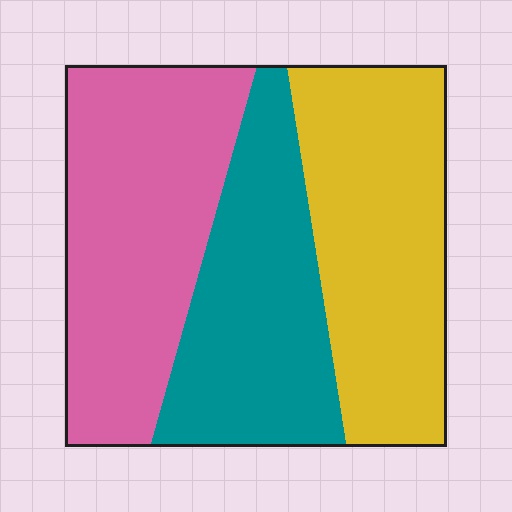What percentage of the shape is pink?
Pink takes up between a third and a half of the shape.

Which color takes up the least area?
Teal, at roughly 30%.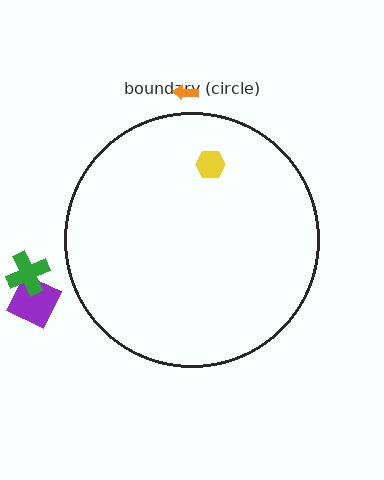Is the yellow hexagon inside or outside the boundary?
Inside.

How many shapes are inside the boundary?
1 inside, 3 outside.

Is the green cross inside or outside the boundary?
Outside.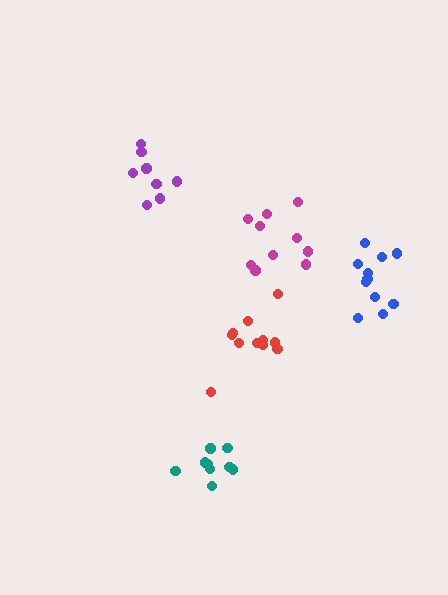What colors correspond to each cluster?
The clusters are colored: blue, magenta, purple, red, teal.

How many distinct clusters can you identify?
There are 5 distinct clusters.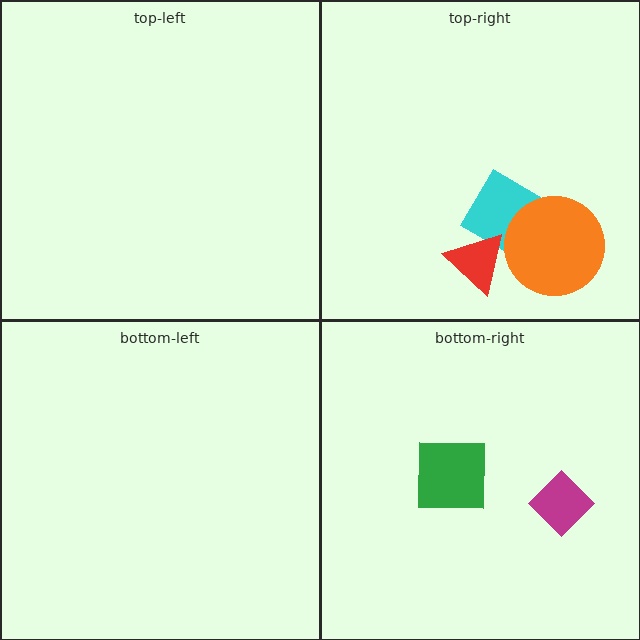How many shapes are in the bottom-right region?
2.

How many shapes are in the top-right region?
3.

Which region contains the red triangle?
The top-right region.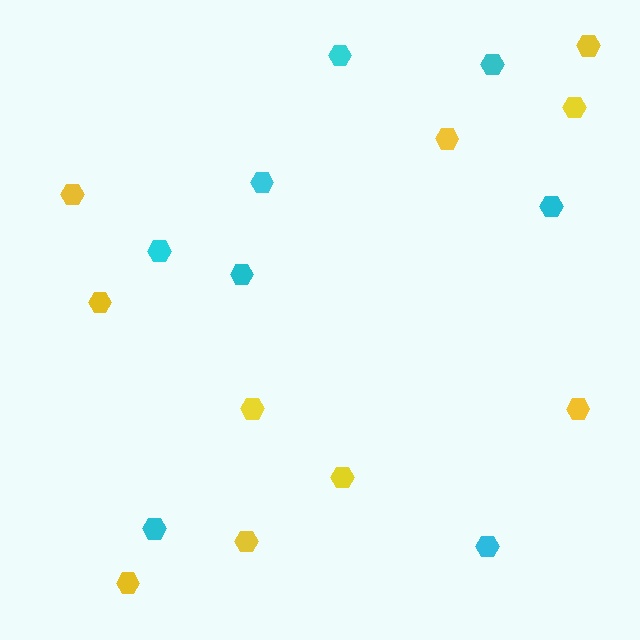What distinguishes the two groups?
There are 2 groups: one group of yellow hexagons (10) and one group of cyan hexagons (8).